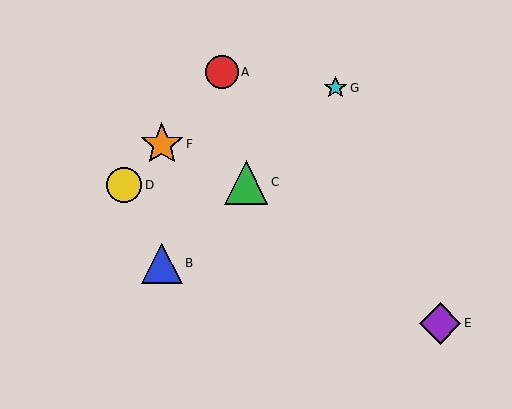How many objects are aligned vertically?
2 objects (B, F) are aligned vertically.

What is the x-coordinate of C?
Object C is at x≈246.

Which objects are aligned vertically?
Objects B, F are aligned vertically.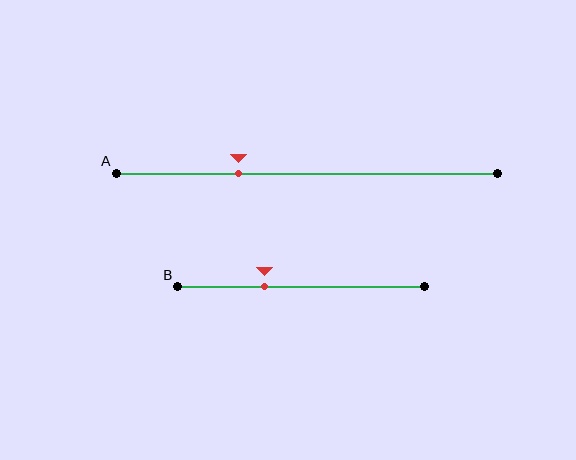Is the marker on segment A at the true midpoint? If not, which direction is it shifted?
No, the marker on segment A is shifted to the left by about 18% of the segment length.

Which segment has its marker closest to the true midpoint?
Segment B has its marker closest to the true midpoint.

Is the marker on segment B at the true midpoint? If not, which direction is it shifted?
No, the marker on segment B is shifted to the left by about 15% of the segment length.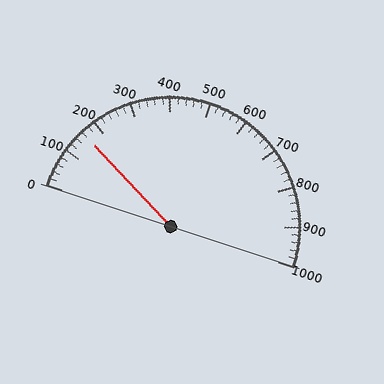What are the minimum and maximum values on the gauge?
The gauge ranges from 0 to 1000.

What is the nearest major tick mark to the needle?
The nearest major tick mark is 200.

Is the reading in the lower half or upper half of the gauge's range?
The reading is in the lower half of the range (0 to 1000).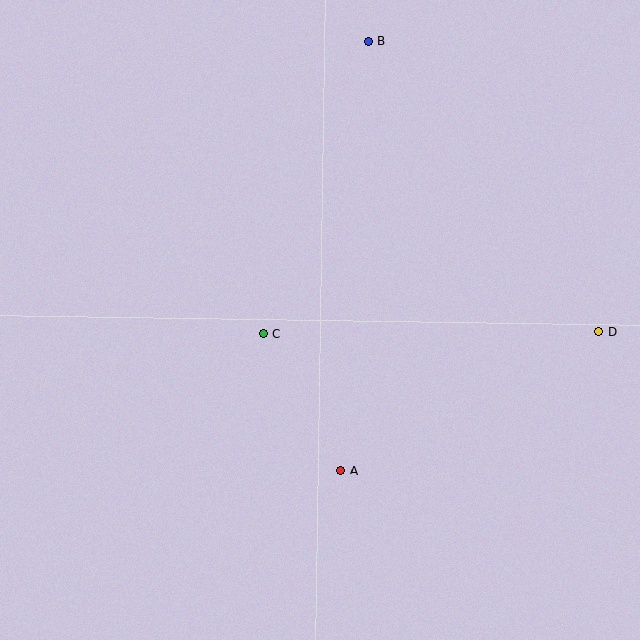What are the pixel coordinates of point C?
Point C is at (263, 334).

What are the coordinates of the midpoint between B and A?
The midpoint between B and A is at (355, 256).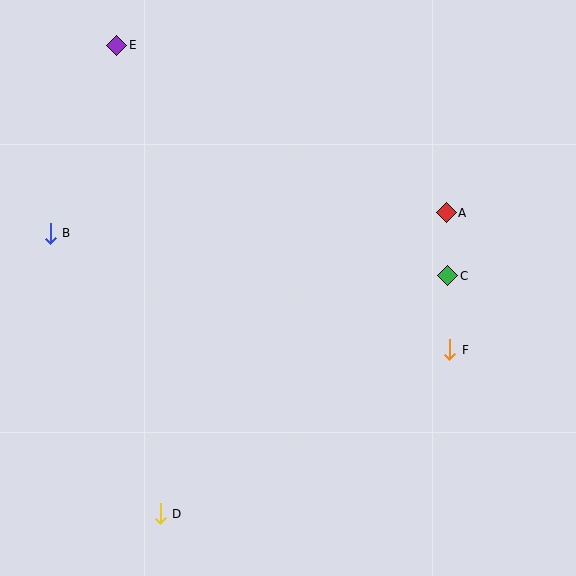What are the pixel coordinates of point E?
Point E is at (117, 45).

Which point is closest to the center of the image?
Point C at (448, 276) is closest to the center.